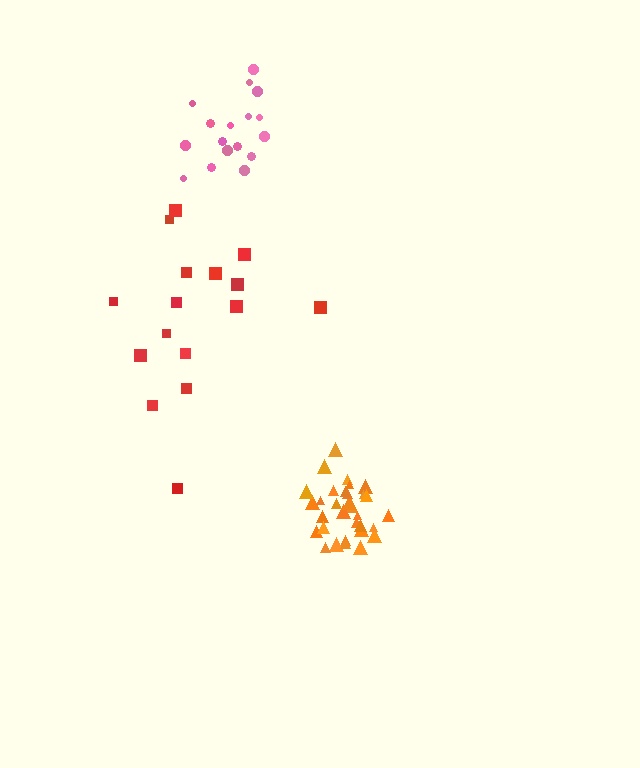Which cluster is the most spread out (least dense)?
Red.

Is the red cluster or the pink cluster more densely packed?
Pink.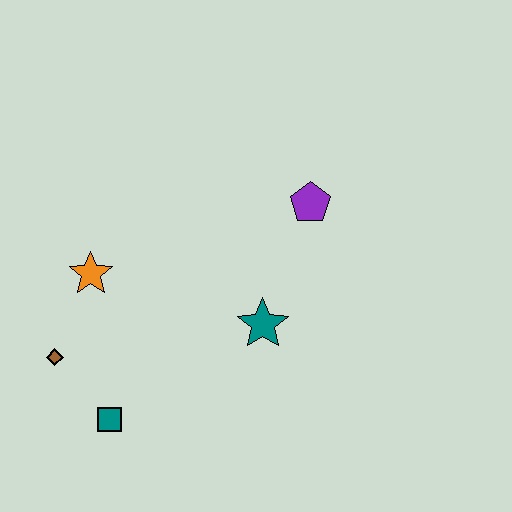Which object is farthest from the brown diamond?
The purple pentagon is farthest from the brown diamond.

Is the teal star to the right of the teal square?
Yes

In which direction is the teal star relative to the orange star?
The teal star is to the right of the orange star.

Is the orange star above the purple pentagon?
No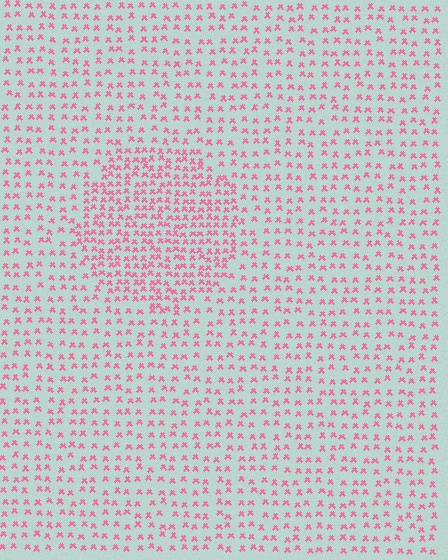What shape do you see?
I see a circle.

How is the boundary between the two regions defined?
The boundary is defined by a change in element density (approximately 1.9x ratio). All elements are the same color, size, and shape.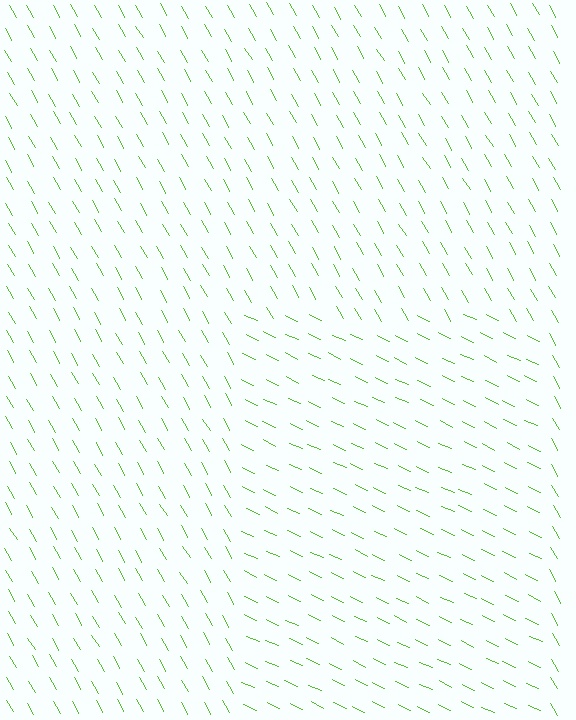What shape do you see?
I see a rectangle.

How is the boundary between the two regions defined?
The boundary is defined purely by a change in line orientation (approximately 35 degrees difference). All lines are the same color and thickness.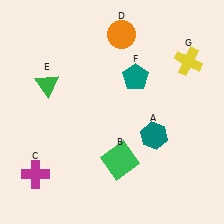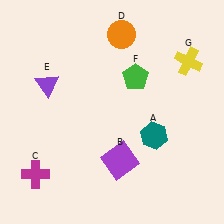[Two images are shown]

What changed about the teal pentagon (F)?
In Image 1, F is teal. In Image 2, it changed to green.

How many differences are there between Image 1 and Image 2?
There are 3 differences between the two images.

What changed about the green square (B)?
In Image 1, B is green. In Image 2, it changed to purple.